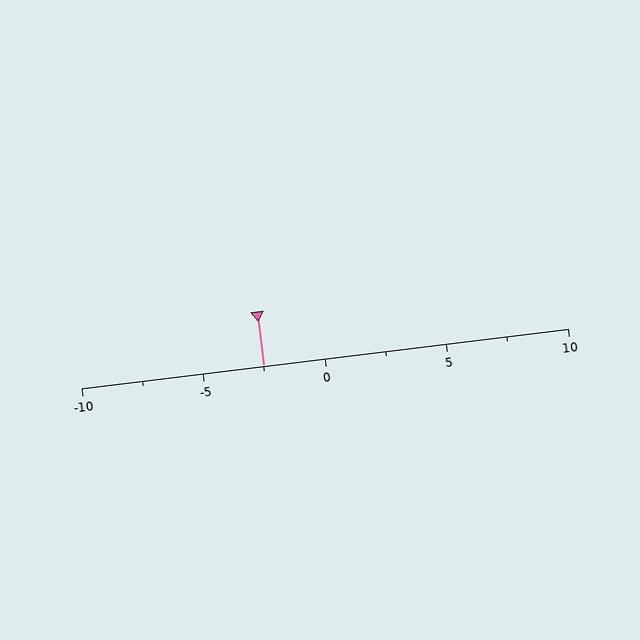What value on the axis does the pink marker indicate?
The marker indicates approximately -2.5.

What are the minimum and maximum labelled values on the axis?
The axis runs from -10 to 10.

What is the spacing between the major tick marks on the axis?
The major ticks are spaced 5 apart.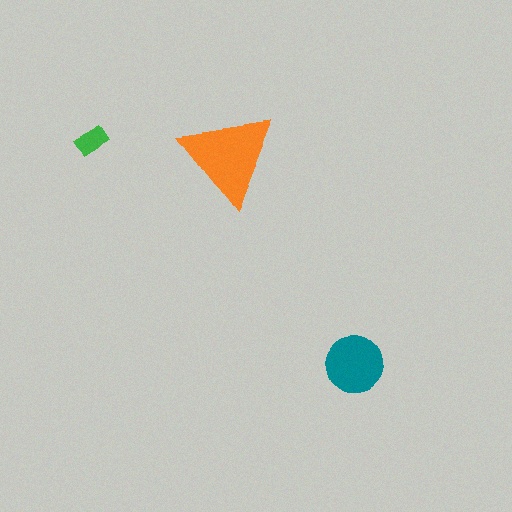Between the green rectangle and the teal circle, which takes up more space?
The teal circle.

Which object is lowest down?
The teal circle is bottommost.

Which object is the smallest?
The green rectangle.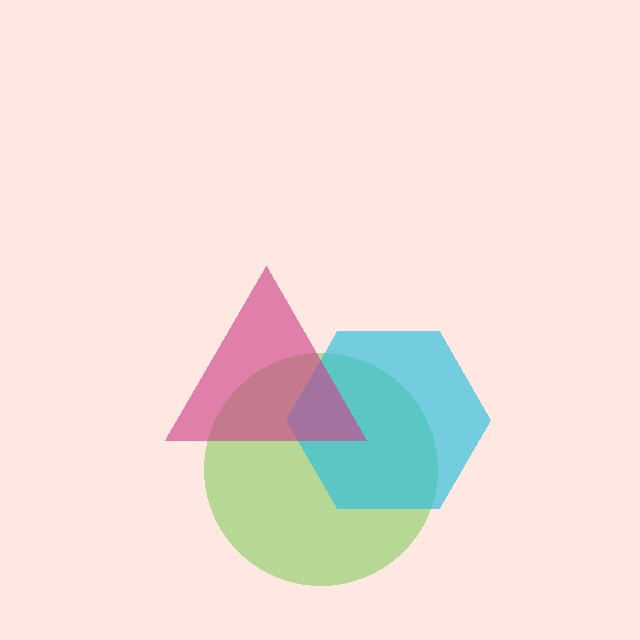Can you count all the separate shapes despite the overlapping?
Yes, there are 3 separate shapes.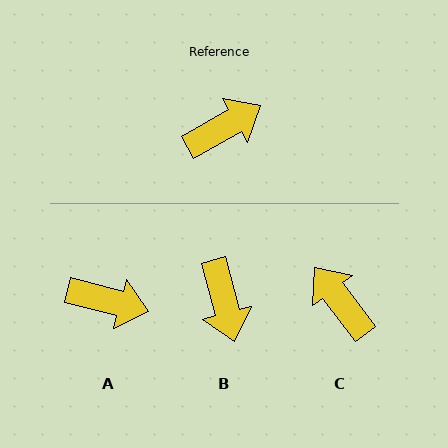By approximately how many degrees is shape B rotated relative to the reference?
Approximately 105 degrees clockwise.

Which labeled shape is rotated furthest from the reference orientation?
B, about 105 degrees away.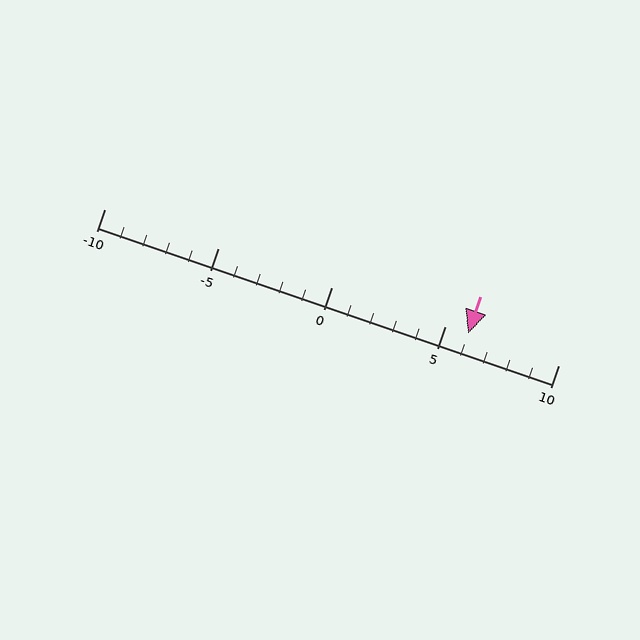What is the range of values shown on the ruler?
The ruler shows values from -10 to 10.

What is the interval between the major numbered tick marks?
The major tick marks are spaced 5 units apart.